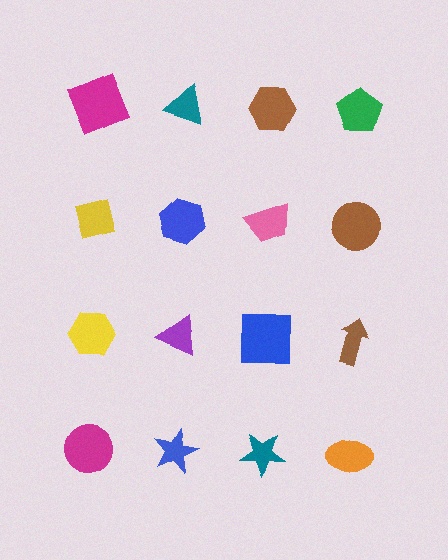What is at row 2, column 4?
A brown circle.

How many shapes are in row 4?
4 shapes.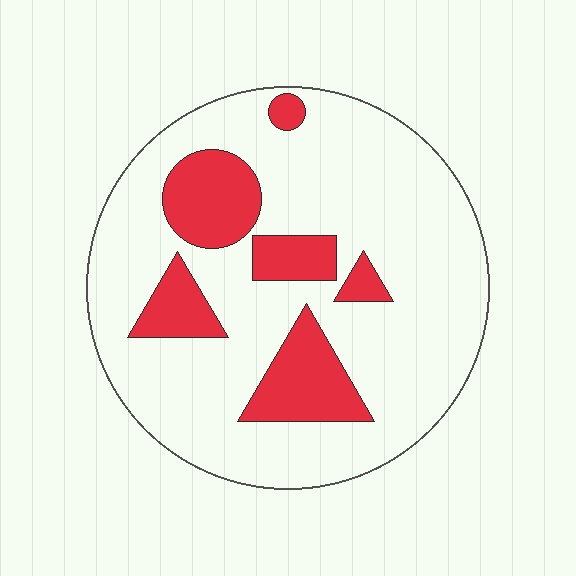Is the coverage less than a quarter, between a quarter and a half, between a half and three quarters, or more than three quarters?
Less than a quarter.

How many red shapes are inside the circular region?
6.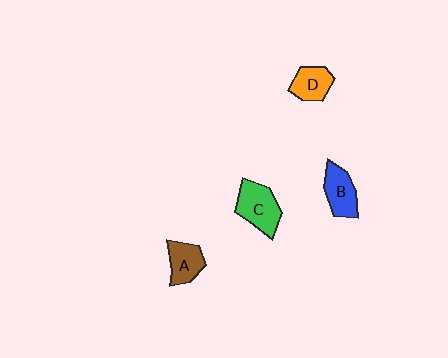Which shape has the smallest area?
Shape D (orange).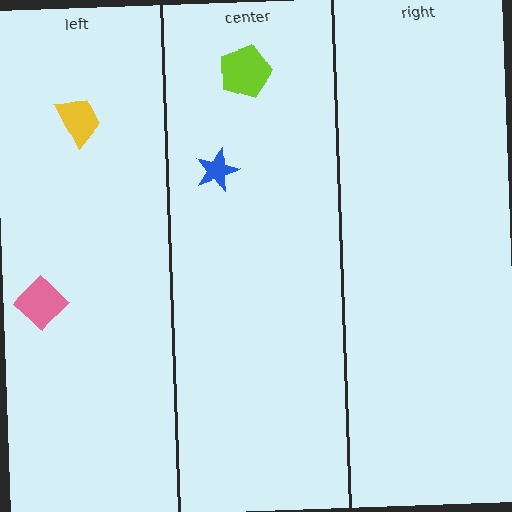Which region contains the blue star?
The center region.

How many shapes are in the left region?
2.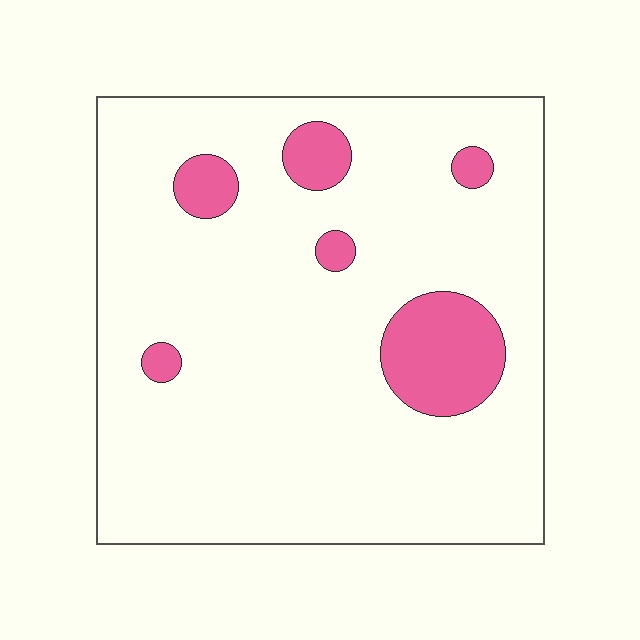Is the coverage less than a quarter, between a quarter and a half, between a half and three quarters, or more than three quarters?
Less than a quarter.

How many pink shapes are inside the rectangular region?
6.